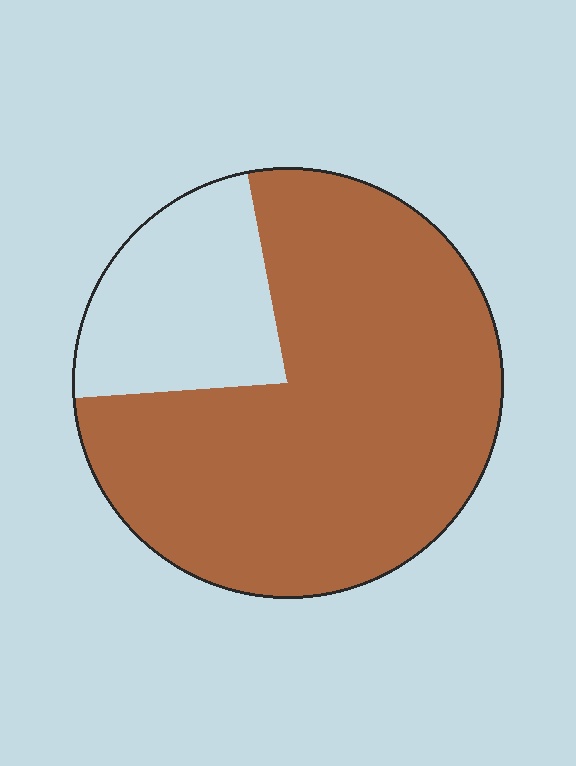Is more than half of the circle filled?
Yes.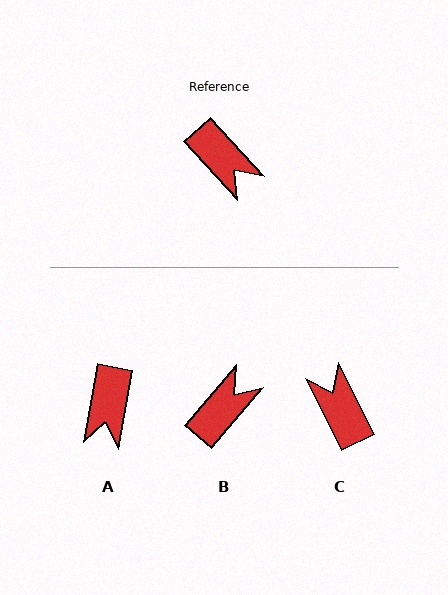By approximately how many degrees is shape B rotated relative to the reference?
Approximately 97 degrees counter-clockwise.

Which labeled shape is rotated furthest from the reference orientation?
C, about 164 degrees away.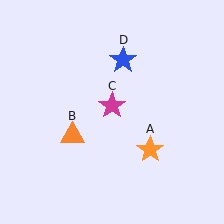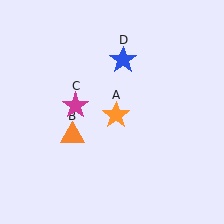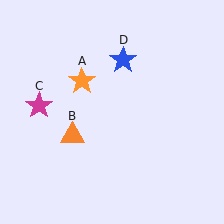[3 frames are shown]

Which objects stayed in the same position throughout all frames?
Orange triangle (object B) and blue star (object D) remained stationary.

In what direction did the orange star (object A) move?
The orange star (object A) moved up and to the left.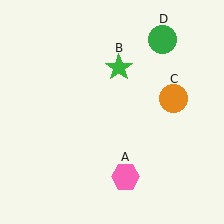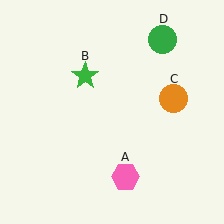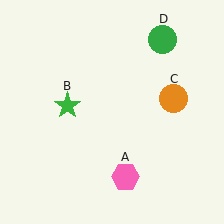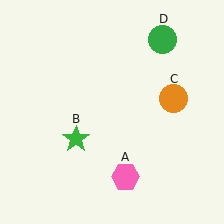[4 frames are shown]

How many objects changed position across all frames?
1 object changed position: green star (object B).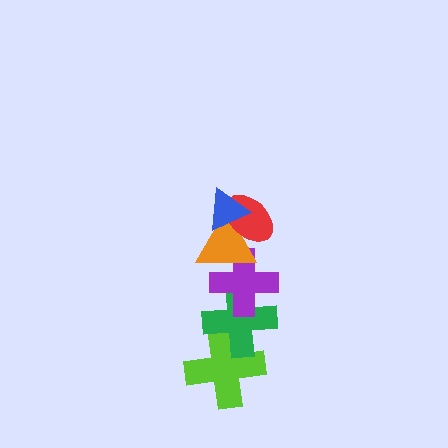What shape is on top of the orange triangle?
The red ellipse is on top of the orange triangle.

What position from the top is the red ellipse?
The red ellipse is 2nd from the top.